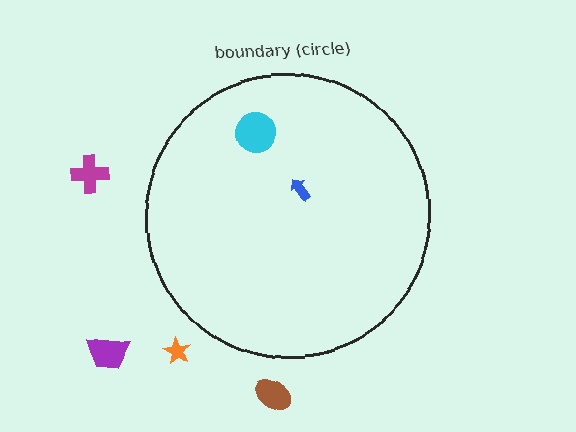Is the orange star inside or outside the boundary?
Outside.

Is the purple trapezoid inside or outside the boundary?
Outside.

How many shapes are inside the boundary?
2 inside, 4 outside.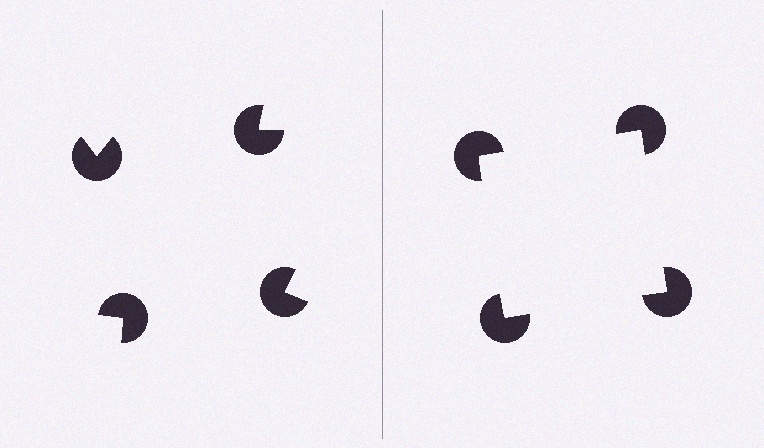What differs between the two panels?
The pac-man discs are positioned identically on both sides; only the wedge orientations differ. On the right they align to a square; on the left they are misaligned.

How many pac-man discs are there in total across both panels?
8 — 4 on each side.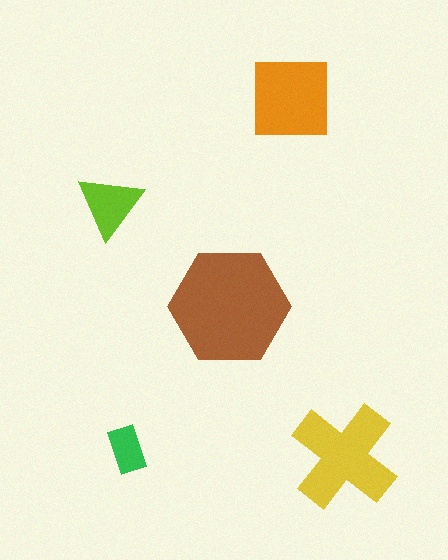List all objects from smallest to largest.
The green rectangle, the lime triangle, the orange square, the yellow cross, the brown hexagon.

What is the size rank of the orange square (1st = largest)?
3rd.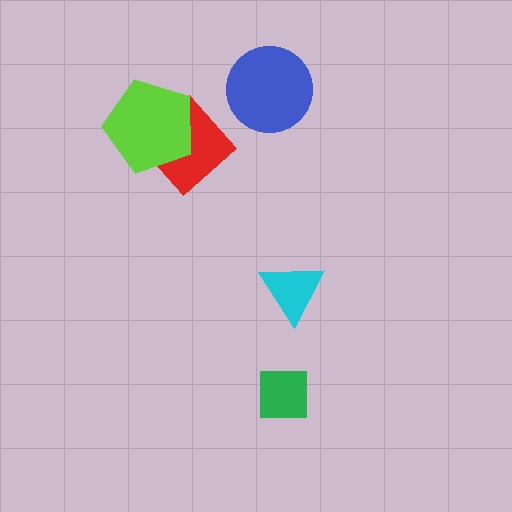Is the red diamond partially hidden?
Yes, it is partially covered by another shape.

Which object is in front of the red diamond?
The lime pentagon is in front of the red diamond.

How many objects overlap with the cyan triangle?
0 objects overlap with the cyan triangle.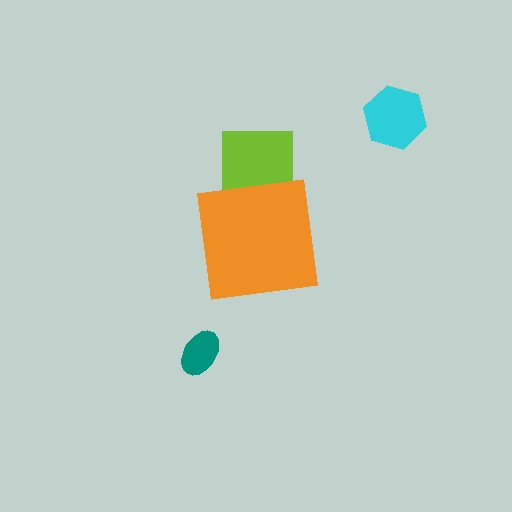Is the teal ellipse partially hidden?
No, the teal ellipse is fully visible.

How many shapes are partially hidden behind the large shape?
1 shape is partially hidden.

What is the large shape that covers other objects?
An orange square.